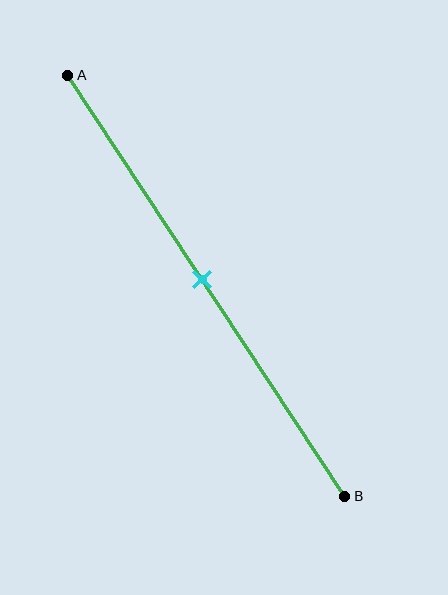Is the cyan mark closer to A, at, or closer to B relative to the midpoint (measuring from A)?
The cyan mark is approximately at the midpoint of segment AB.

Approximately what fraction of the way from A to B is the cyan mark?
The cyan mark is approximately 50% of the way from A to B.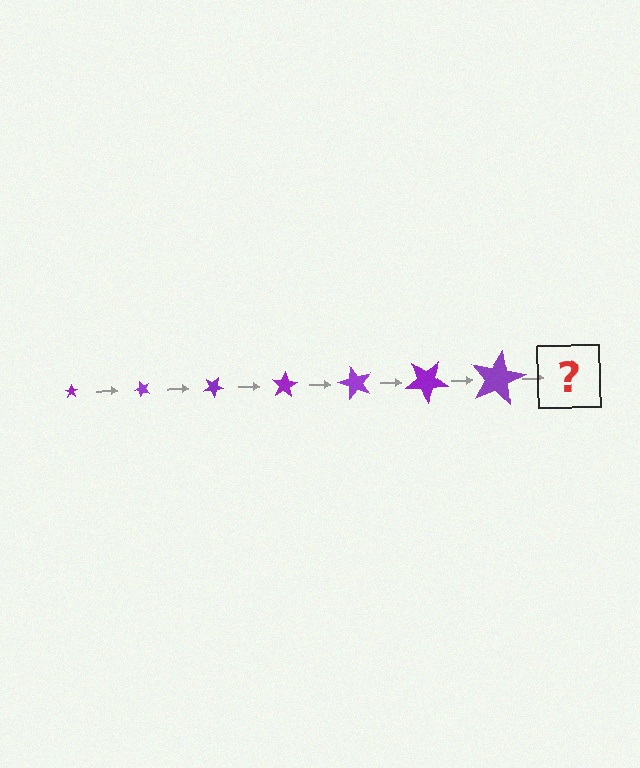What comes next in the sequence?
The next element should be a star, larger than the previous one and rotated 350 degrees from the start.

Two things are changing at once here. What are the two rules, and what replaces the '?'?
The two rules are that the star grows larger each step and it rotates 50 degrees each step. The '?' should be a star, larger than the previous one and rotated 350 degrees from the start.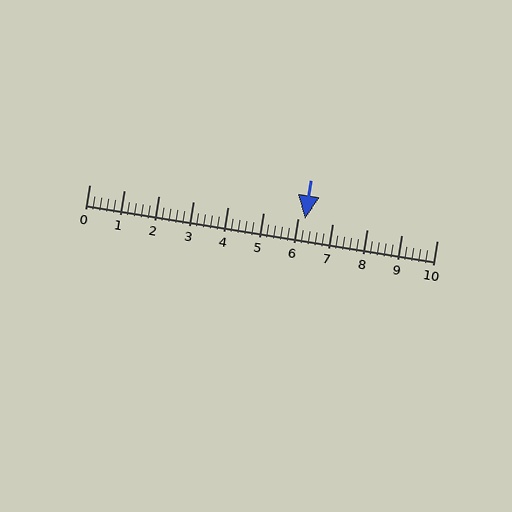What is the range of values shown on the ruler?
The ruler shows values from 0 to 10.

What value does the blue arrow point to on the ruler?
The blue arrow points to approximately 6.2.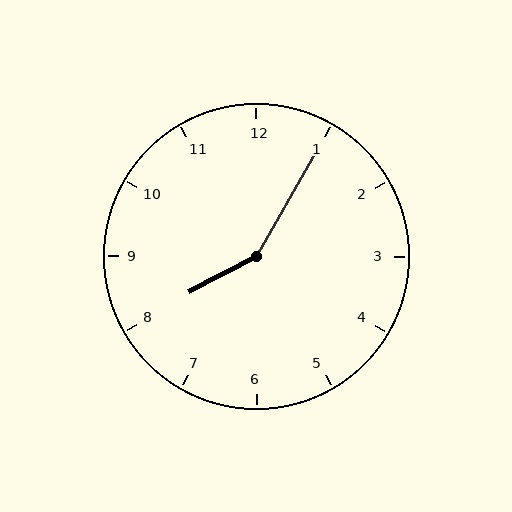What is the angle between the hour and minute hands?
Approximately 148 degrees.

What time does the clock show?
8:05.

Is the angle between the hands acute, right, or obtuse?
It is obtuse.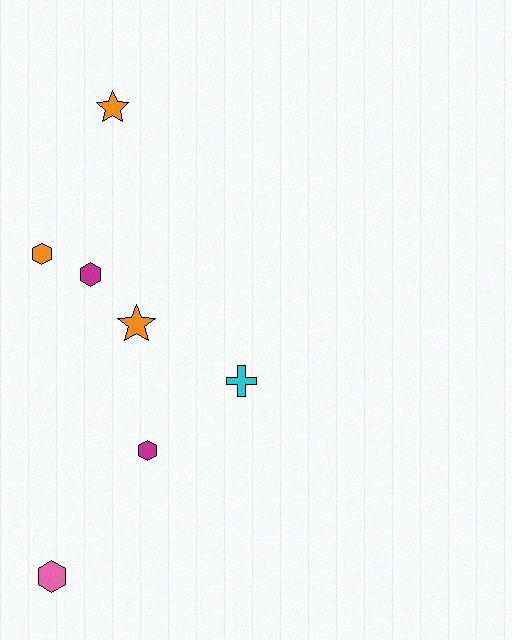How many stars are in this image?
There are 2 stars.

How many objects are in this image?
There are 7 objects.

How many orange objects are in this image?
There are 3 orange objects.